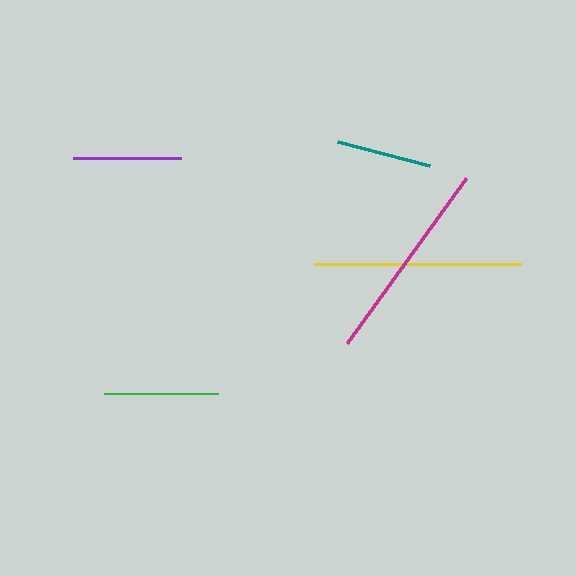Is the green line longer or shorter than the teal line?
The green line is longer than the teal line.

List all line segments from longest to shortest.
From longest to shortest: yellow, magenta, green, purple, teal.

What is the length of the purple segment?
The purple segment is approximately 109 pixels long.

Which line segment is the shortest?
The teal line is the shortest at approximately 96 pixels.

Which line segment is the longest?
The yellow line is the longest at approximately 207 pixels.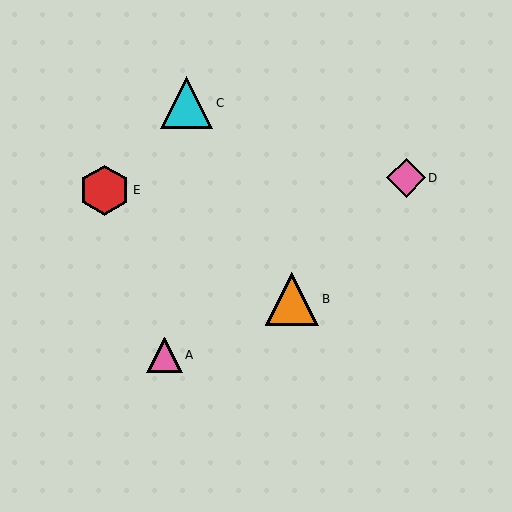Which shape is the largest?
The orange triangle (labeled B) is the largest.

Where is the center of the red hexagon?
The center of the red hexagon is at (104, 190).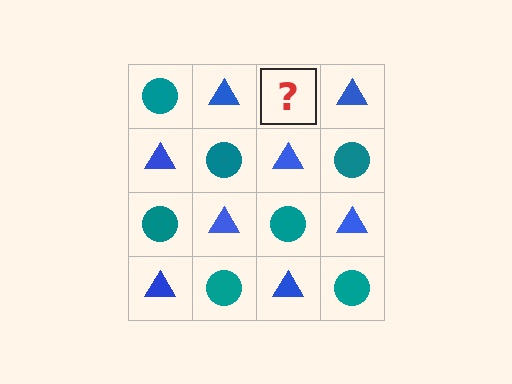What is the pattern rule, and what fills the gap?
The rule is that it alternates teal circle and blue triangle in a checkerboard pattern. The gap should be filled with a teal circle.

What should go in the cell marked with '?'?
The missing cell should contain a teal circle.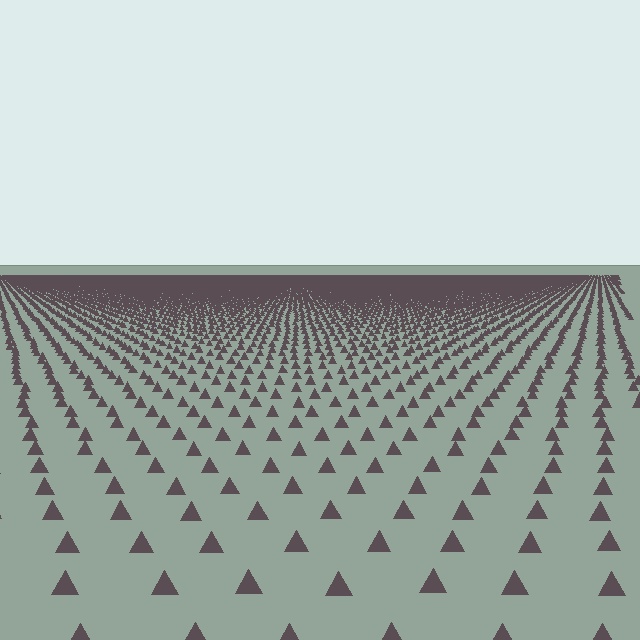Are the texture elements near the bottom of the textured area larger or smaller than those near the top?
Larger. Near the bottom, elements are closer to the viewer and appear at a bigger on-screen size.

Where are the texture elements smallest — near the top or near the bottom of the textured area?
Near the top.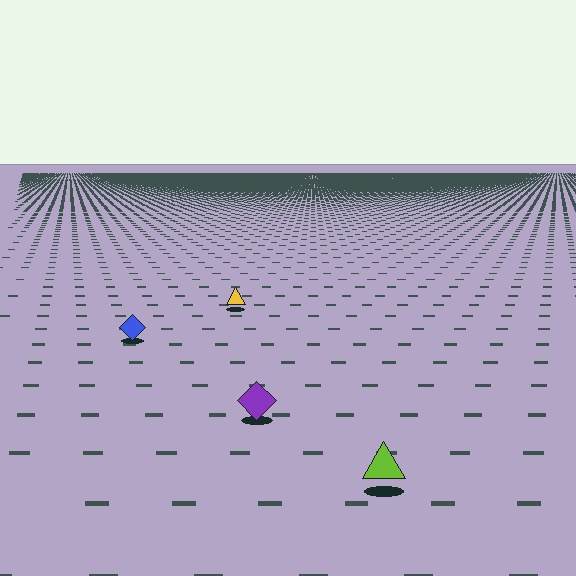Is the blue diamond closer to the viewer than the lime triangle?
No. The lime triangle is closer — you can tell from the texture gradient: the ground texture is coarser near it.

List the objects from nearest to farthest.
From nearest to farthest: the lime triangle, the purple diamond, the blue diamond, the yellow triangle.